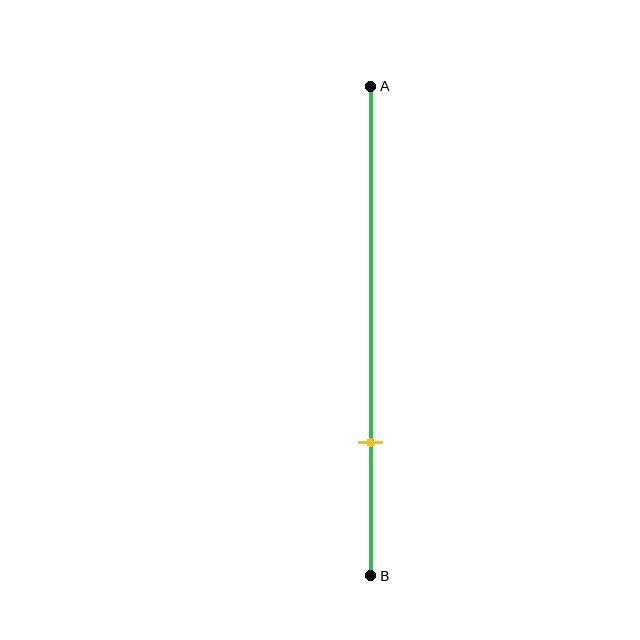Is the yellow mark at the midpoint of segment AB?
No, the mark is at about 75% from A, not at the 50% midpoint.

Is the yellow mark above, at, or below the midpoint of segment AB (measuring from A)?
The yellow mark is below the midpoint of segment AB.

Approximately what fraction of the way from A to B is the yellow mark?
The yellow mark is approximately 75% of the way from A to B.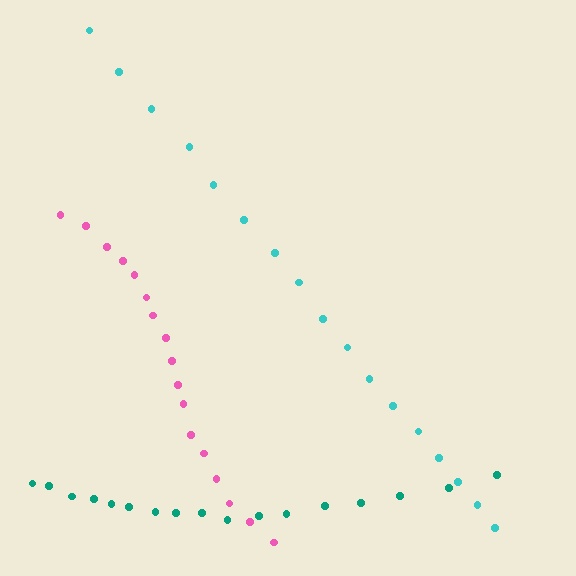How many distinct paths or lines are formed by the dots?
There are 3 distinct paths.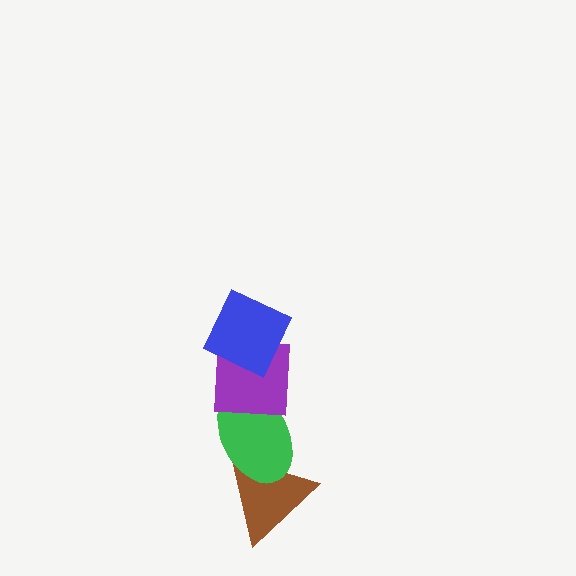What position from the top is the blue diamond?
The blue diamond is 1st from the top.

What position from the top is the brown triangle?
The brown triangle is 4th from the top.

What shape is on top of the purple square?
The blue diamond is on top of the purple square.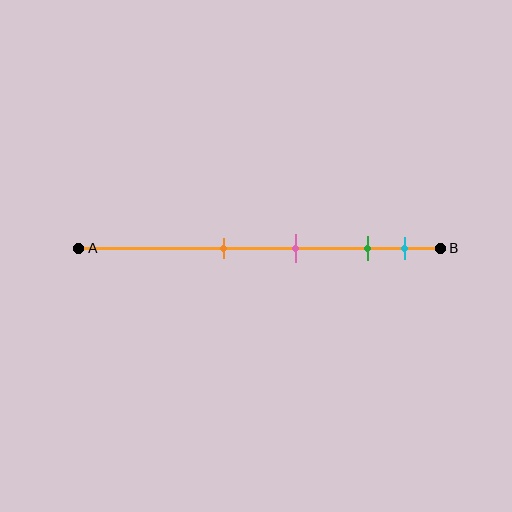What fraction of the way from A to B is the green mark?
The green mark is approximately 80% (0.8) of the way from A to B.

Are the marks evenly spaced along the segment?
No, the marks are not evenly spaced.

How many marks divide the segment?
There are 4 marks dividing the segment.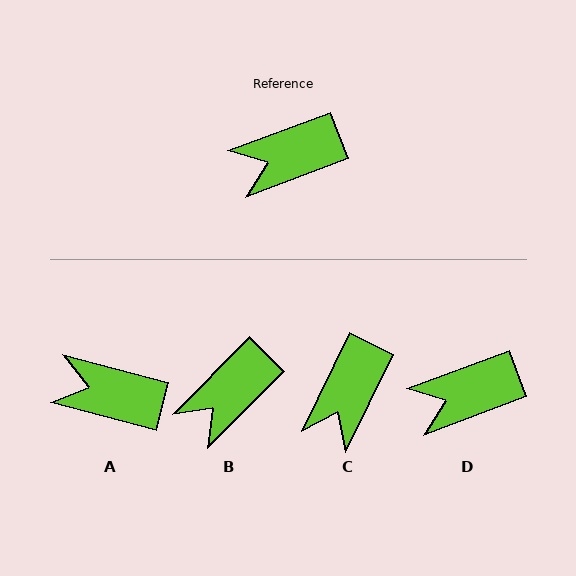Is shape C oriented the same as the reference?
No, it is off by about 43 degrees.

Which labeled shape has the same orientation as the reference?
D.